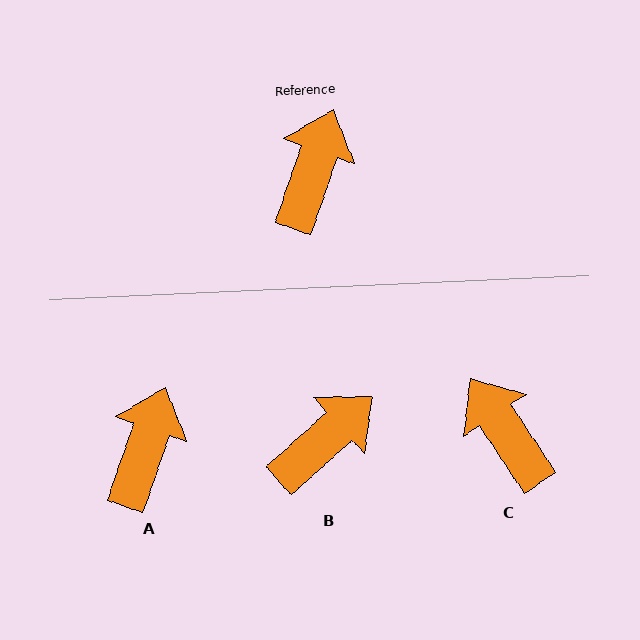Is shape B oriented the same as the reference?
No, it is off by about 29 degrees.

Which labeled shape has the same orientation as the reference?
A.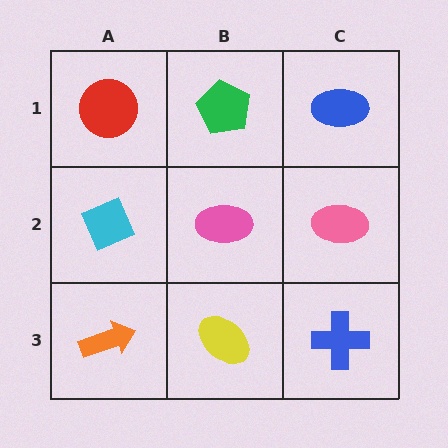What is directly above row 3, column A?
A cyan diamond.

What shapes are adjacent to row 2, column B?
A green pentagon (row 1, column B), a yellow ellipse (row 3, column B), a cyan diamond (row 2, column A), a pink ellipse (row 2, column C).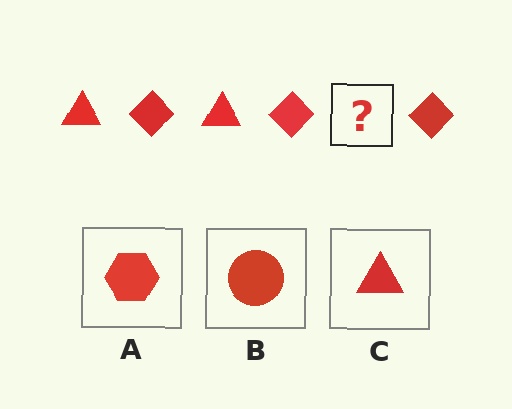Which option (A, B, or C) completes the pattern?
C.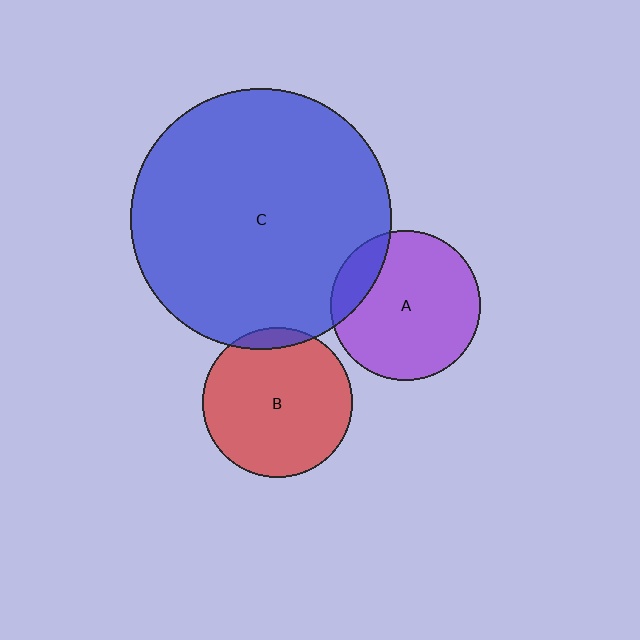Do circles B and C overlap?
Yes.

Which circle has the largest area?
Circle C (blue).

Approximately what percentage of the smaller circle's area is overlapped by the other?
Approximately 5%.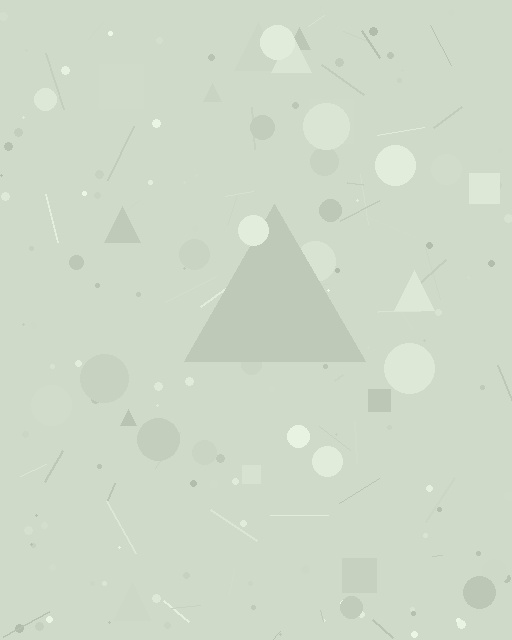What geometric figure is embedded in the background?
A triangle is embedded in the background.